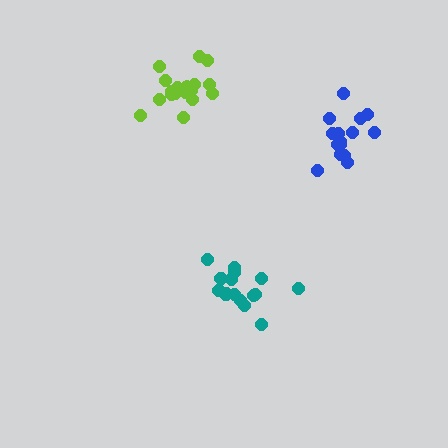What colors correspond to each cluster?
The clusters are colored: blue, teal, lime.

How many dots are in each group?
Group 1: 15 dots, Group 2: 16 dots, Group 3: 19 dots (50 total).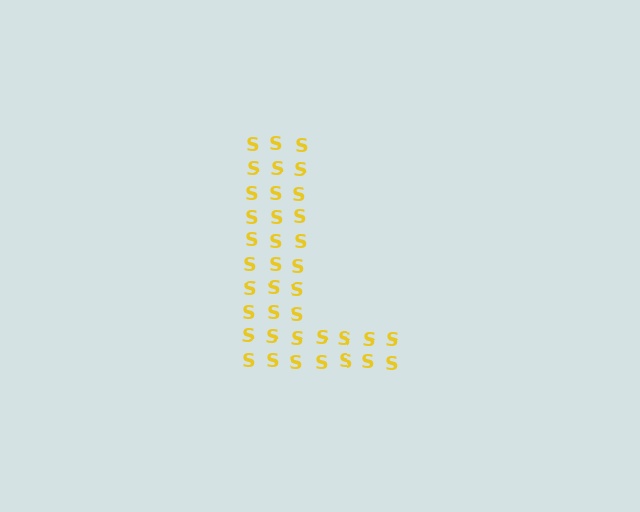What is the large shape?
The large shape is the letter L.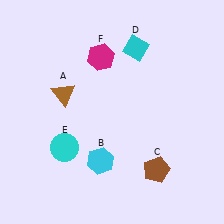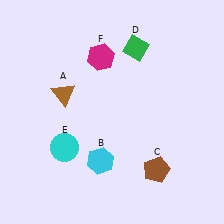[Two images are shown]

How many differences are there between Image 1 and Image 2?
There is 1 difference between the two images.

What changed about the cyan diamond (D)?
In Image 1, D is cyan. In Image 2, it changed to green.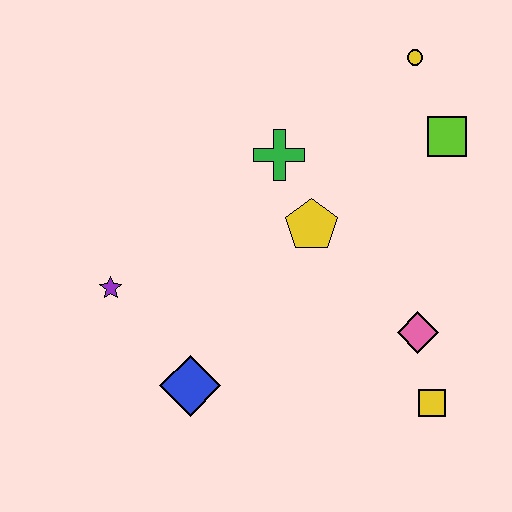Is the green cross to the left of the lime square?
Yes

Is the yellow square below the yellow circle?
Yes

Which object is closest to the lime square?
The yellow circle is closest to the lime square.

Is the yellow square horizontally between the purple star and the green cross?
No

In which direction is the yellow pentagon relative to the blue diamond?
The yellow pentagon is above the blue diamond.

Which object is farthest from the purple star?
The yellow circle is farthest from the purple star.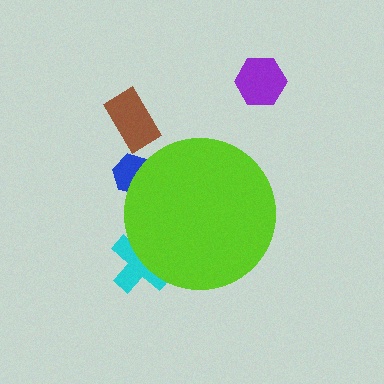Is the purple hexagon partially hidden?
No, the purple hexagon is fully visible.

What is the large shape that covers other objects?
A lime circle.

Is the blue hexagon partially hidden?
Yes, the blue hexagon is partially hidden behind the lime circle.